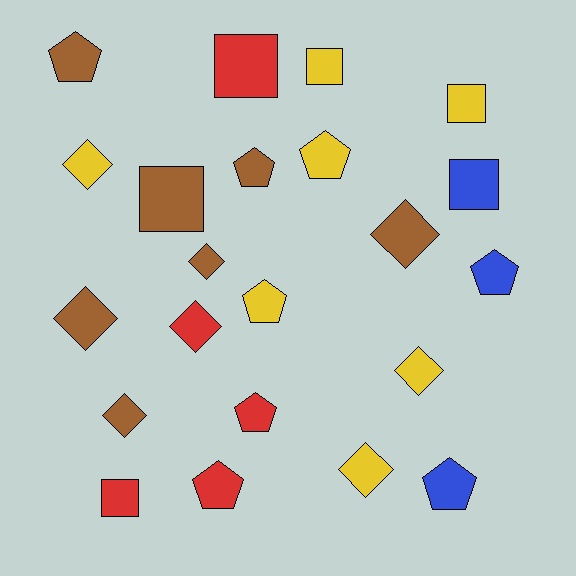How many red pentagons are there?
There are 2 red pentagons.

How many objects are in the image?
There are 22 objects.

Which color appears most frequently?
Yellow, with 7 objects.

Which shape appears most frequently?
Diamond, with 8 objects.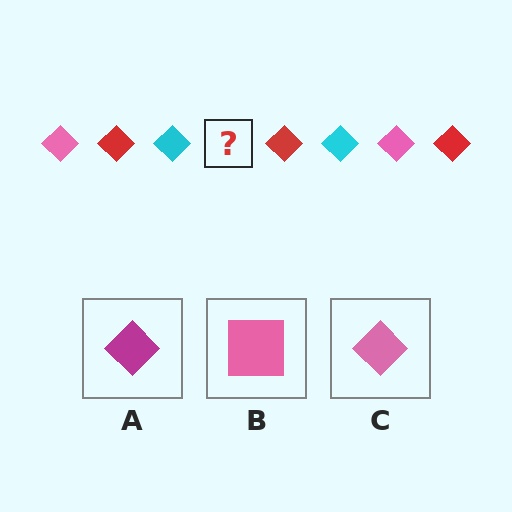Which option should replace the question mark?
Option C.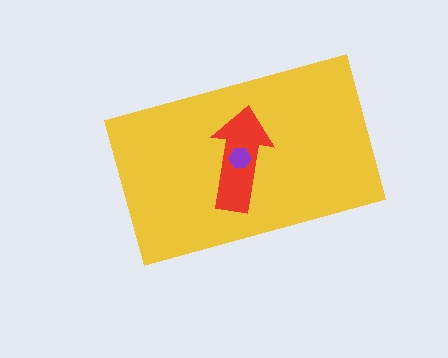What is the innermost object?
The purple hexagon.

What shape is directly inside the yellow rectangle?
The red arrow.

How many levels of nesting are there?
3.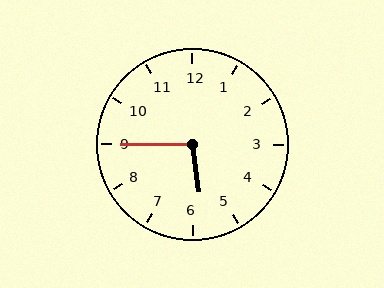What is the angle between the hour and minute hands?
Approximately 98 degrees.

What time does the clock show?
5:45.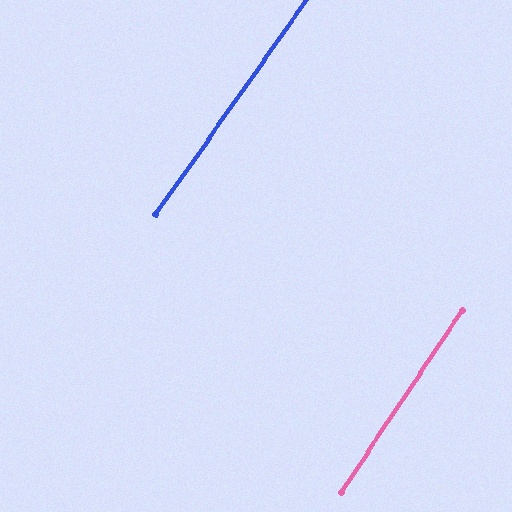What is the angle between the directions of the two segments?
Approximately 1 degree.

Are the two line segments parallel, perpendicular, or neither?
Parallel — their directions differ by only 1.5°.